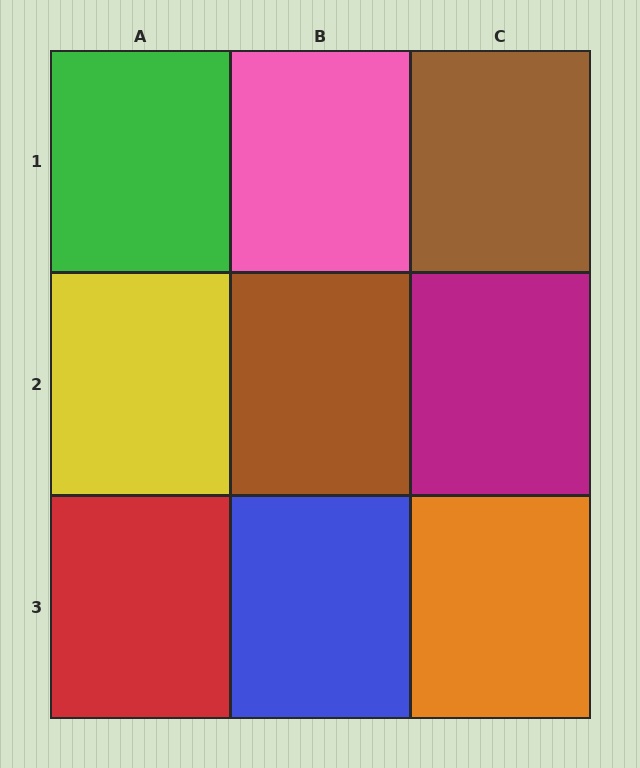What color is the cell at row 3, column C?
Orange.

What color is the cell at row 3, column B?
Blue.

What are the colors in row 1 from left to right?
Green, pink, brown.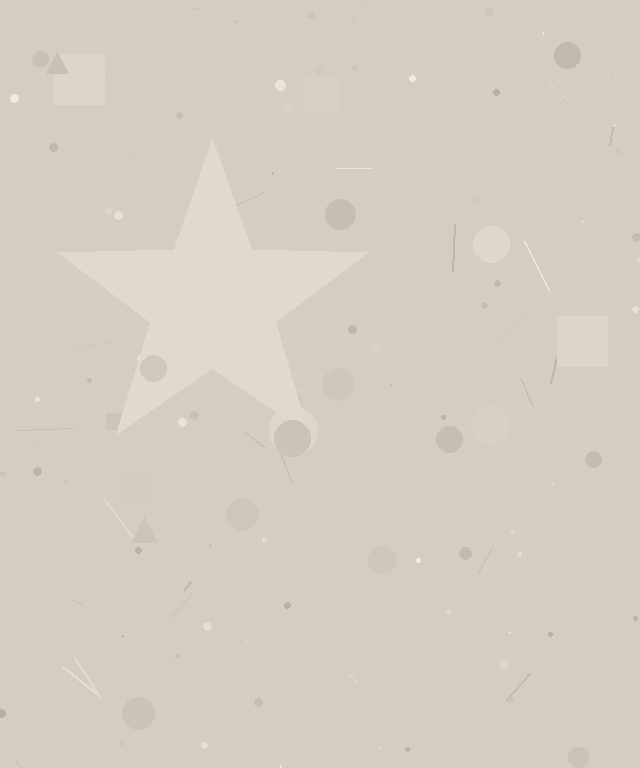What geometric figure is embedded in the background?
A star is embedded in the background.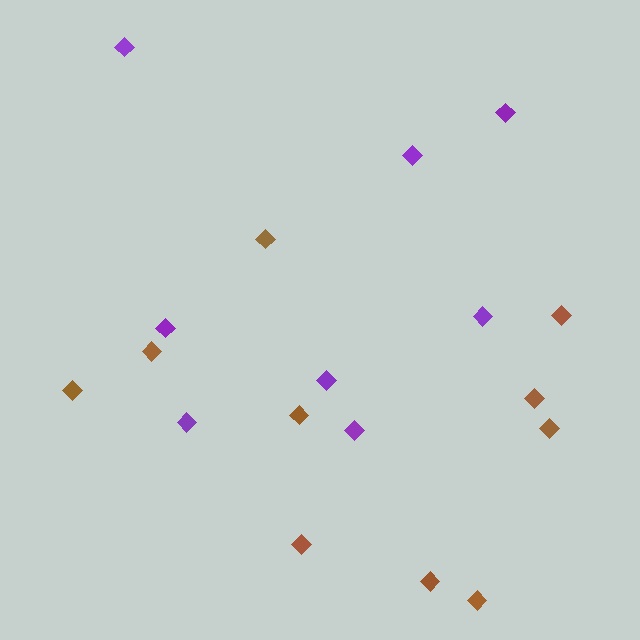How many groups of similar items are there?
There are 2 groups: one group of purple diamonds (8) and one group of brown diamonds (10).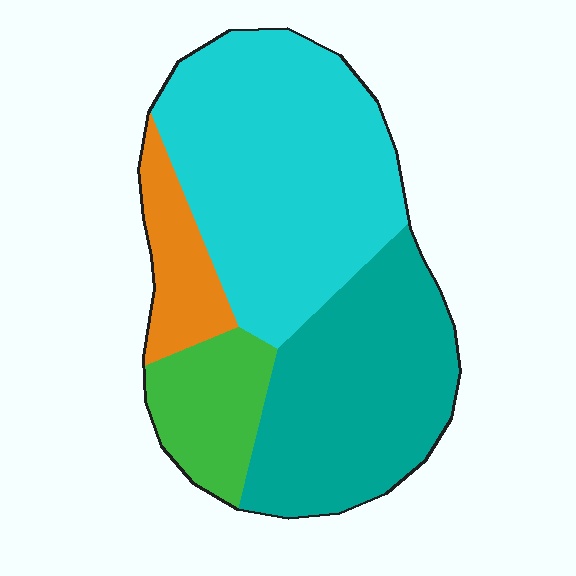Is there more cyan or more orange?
Cyan.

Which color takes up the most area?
Cyan, at roughly 45%.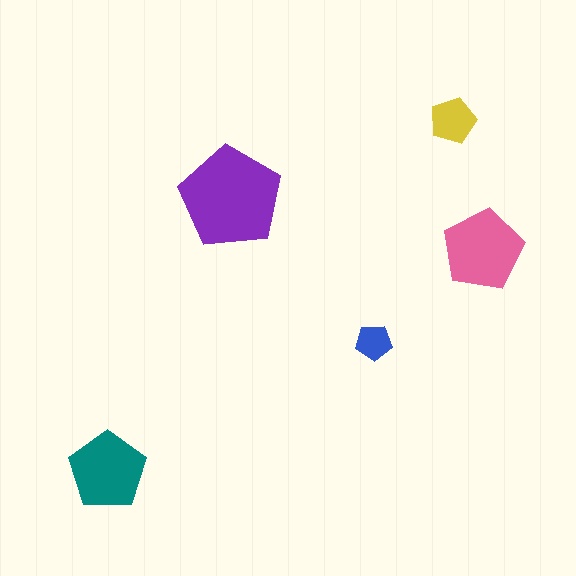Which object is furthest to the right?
The pink pentagon is rightmost.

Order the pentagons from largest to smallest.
the purple one, the pink one, the teal one, the yellow one, the blue one.